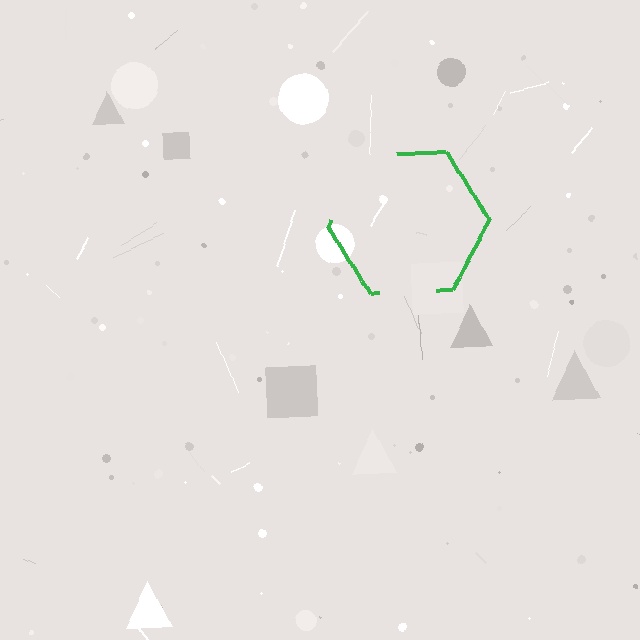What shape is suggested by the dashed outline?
The dashed outline suggests a hexagon.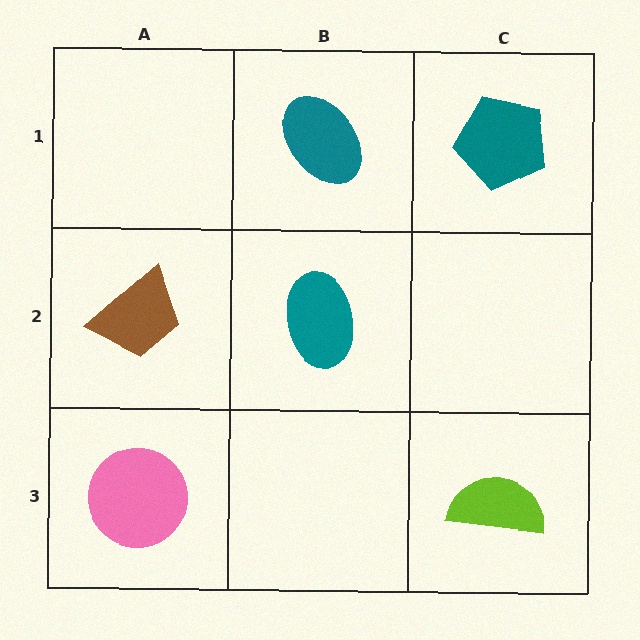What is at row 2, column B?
A teal ellipse.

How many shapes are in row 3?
2 shapes.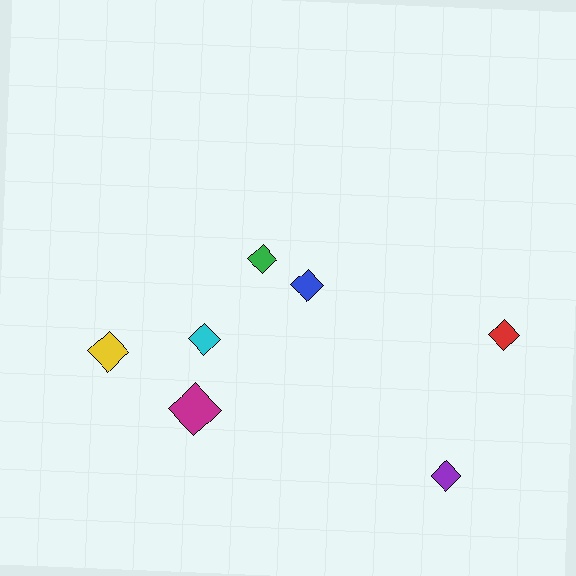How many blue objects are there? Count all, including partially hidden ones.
There is 1 blue object.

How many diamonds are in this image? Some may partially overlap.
There are 7 diamonds.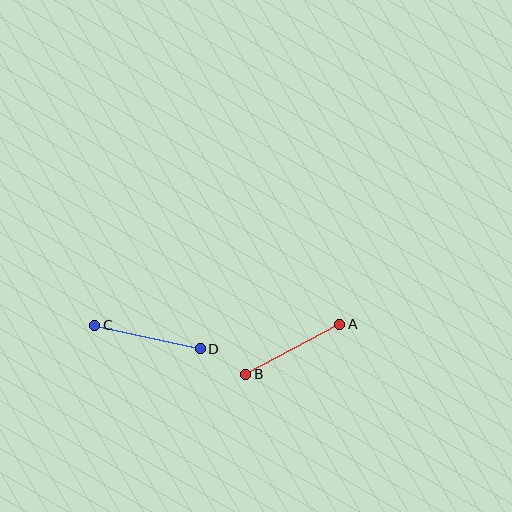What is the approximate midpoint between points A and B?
The midpoint is at approximately (293, 349) pixels.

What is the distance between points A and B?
The distance is approximately 106 pixels.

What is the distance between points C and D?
The distance is approximately 108 pixels.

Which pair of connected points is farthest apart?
Points C and D are farthest apart.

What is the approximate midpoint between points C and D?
The midpoint is at approximately (148, 337) pixels.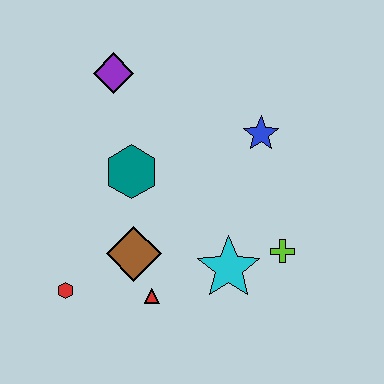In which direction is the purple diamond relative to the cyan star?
The purple diamond is above the cyan star.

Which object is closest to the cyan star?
The lime cross is closest to the cyan star.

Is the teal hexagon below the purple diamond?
Yes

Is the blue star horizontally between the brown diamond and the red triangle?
No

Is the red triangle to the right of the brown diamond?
Yes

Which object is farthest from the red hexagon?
The blue star is farthest from the red hexagon.